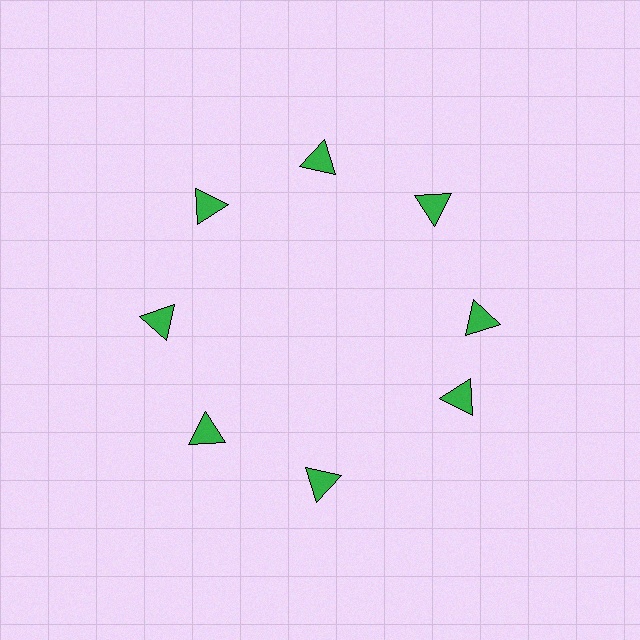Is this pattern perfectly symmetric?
No. The 8 green triangles are arranged in a ring, but one element near the 4 o'clock position is rotated out of alignment along the ring, breaking the 8-fold rotational symmetry.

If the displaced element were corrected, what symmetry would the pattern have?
It would have 8-fold rotational symmetry — the pattern would map onto itself every 45 degrees.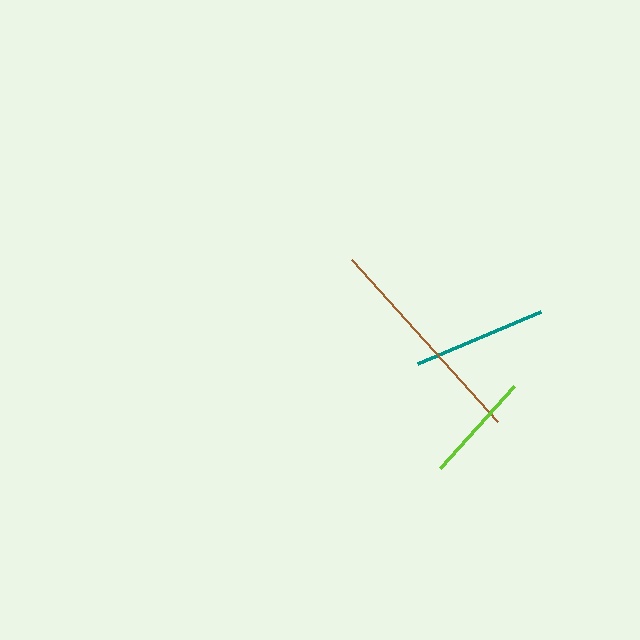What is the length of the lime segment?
The lime segment is approximately 111 pixels long.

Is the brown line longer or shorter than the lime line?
The brown line is longer than the lime line.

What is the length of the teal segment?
The teal segment is approximately 134 pixels long.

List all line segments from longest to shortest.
From longest to shortest: brown, teal, lime.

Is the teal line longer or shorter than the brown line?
The brown line is longer than the teal line.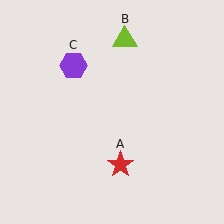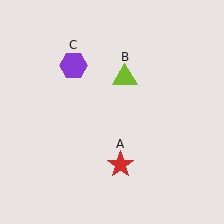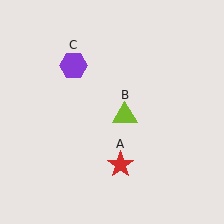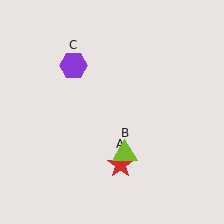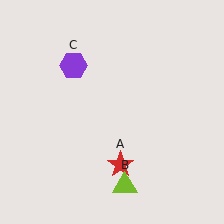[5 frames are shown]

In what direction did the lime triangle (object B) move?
The lime triangle (object B) moved down.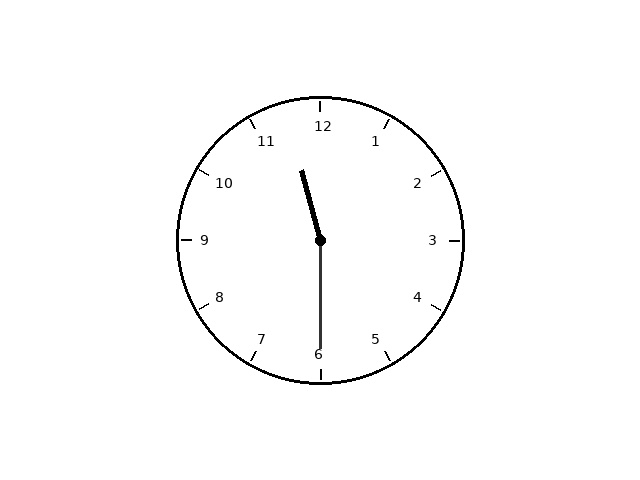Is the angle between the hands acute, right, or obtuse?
It is obtuse.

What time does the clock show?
11:30.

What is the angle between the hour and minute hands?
Approximately 165 degrees.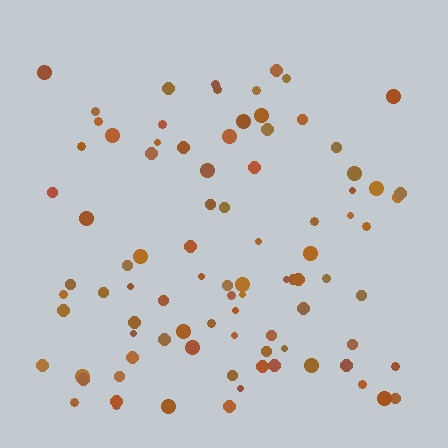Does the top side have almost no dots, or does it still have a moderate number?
Still a moderate number, just noticeably fewer than the bottom.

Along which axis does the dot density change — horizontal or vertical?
Vertical.